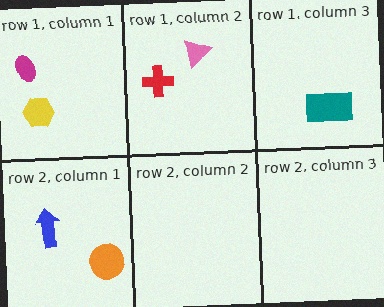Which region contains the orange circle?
The row 2, column 1 region.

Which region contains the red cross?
The row 1, column 2 region.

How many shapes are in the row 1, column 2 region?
2.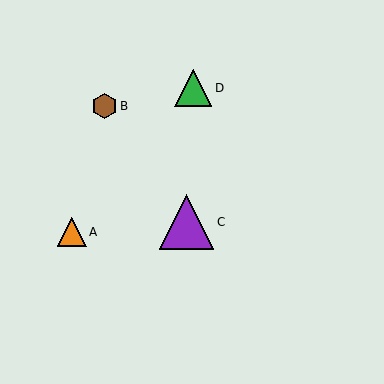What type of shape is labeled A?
Shape A is an orange triangle.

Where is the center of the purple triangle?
The center of the purple triangle is at (186, 222).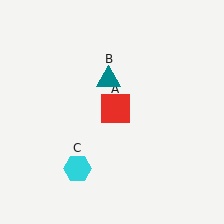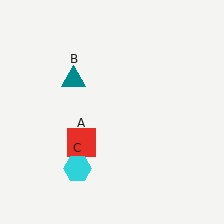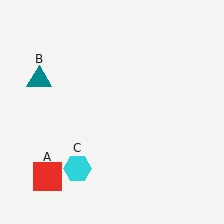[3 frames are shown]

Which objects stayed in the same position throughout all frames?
Cyan hexagon (object C) remained stationary.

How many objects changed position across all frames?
2 objects changed position: red square (object A), teal triangle (object B).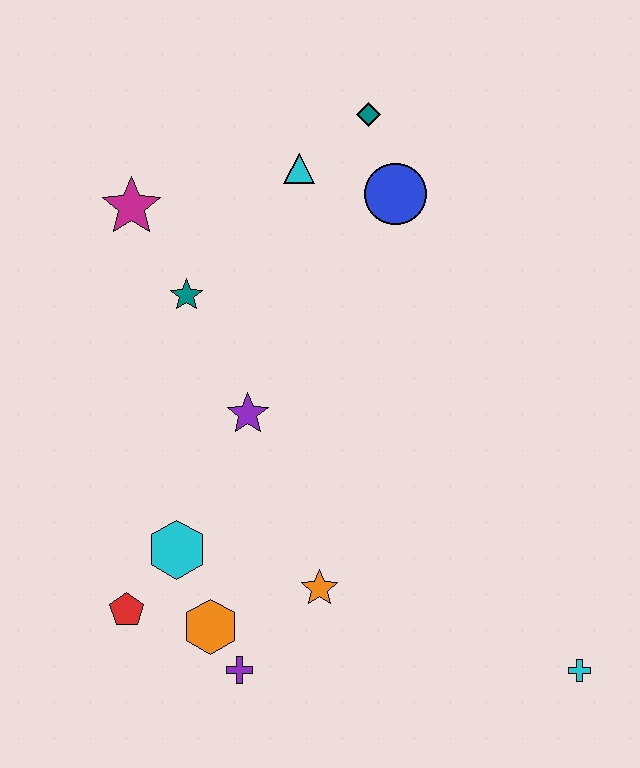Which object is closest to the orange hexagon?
The purple cross is closest to the orange hexagon.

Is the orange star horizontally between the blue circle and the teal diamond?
No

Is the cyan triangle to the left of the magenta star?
No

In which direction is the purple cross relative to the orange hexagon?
The purple cross is below the orange hexagon.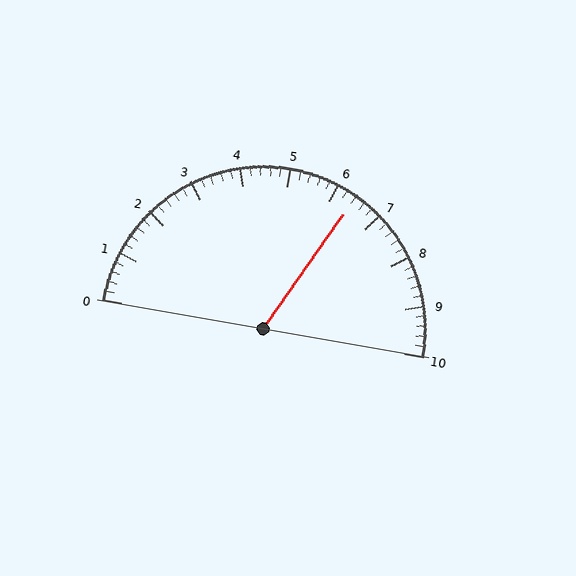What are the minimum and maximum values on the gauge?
The gauge ranges from 0 to 10.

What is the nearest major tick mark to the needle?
The nearest major tick mark is 6.